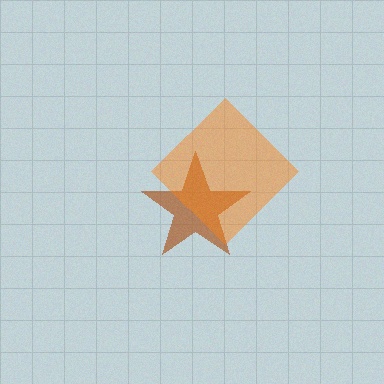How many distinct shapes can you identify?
There are 2 distinct shapes: a brown star, an orange diamond.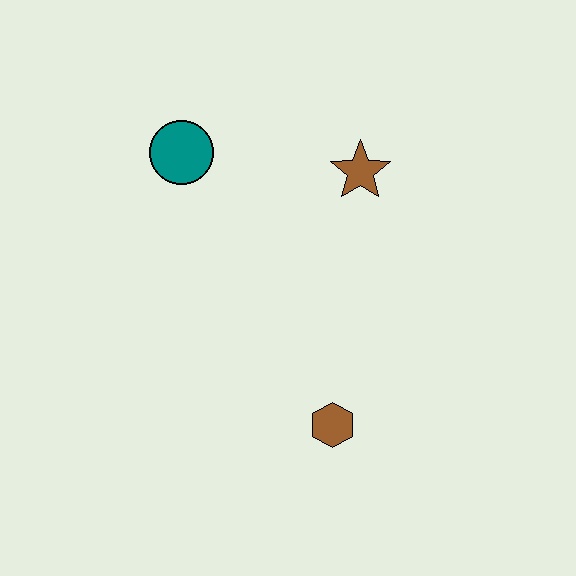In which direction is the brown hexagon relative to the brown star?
The brown hexagon is below the brown star.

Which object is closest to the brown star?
The teal circle is closest to the brown star.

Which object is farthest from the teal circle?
The brown hexagon is farthest from the teal circle.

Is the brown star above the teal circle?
No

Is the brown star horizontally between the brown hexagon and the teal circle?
No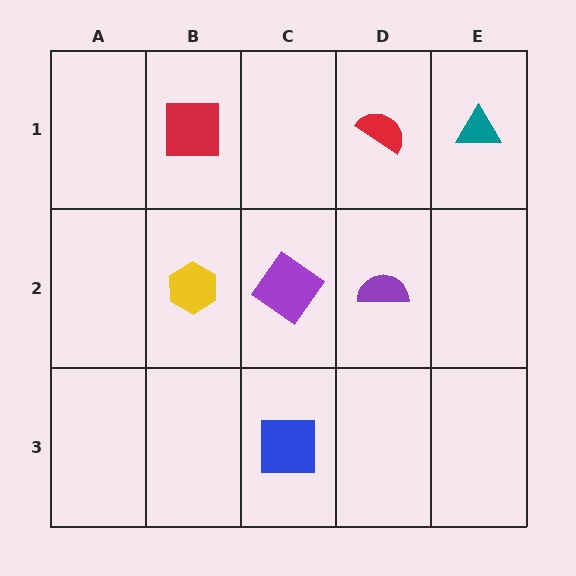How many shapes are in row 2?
3 shapes.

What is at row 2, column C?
A purple diamond.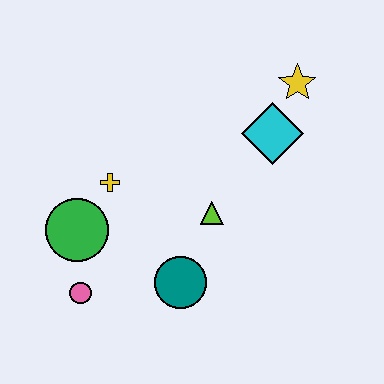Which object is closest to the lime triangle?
The teal circle is closest to the lime triangle.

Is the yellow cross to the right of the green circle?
Yes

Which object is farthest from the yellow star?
The pink circle is farthest from the yellow star.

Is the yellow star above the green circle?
Yes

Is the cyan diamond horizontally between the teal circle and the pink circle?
No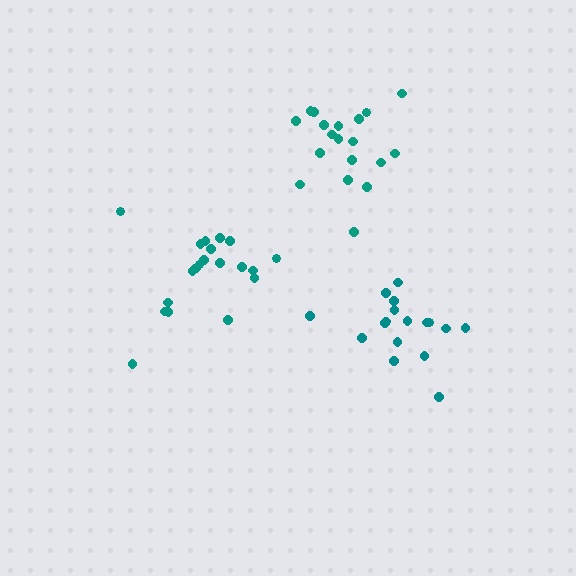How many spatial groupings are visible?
There are 3 spatial groupings.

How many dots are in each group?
Group 1: 21 dots, Group 2: 19 dots, Group 3: 17 dots (57 total).